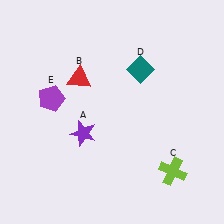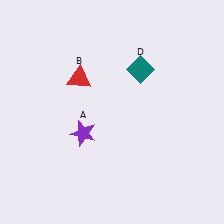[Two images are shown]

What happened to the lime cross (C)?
The lime cross (C) was removed in Image 2. It was in the bottom-right area of Image 1.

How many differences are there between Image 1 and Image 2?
There are 2 differences between the two images.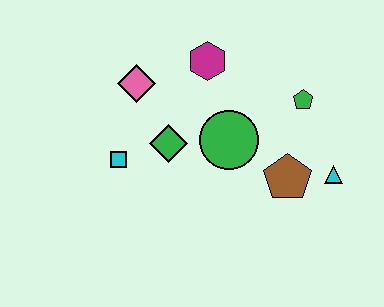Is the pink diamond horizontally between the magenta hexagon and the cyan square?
Yes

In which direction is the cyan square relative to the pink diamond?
The cyan square is below the pink diamond.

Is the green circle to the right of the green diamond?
Yes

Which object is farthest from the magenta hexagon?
The cyan triangle is farthest from the magenta hexagon.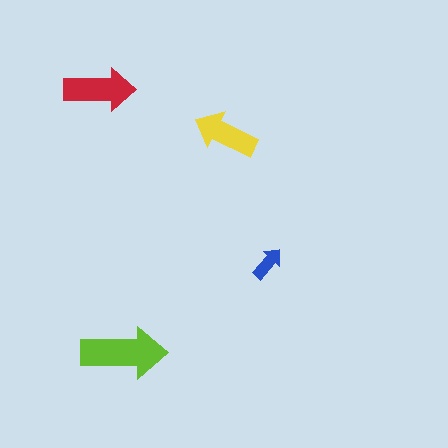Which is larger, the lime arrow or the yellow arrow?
The lime one.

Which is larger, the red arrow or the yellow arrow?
The red one.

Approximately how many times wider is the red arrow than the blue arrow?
About 2 times wider.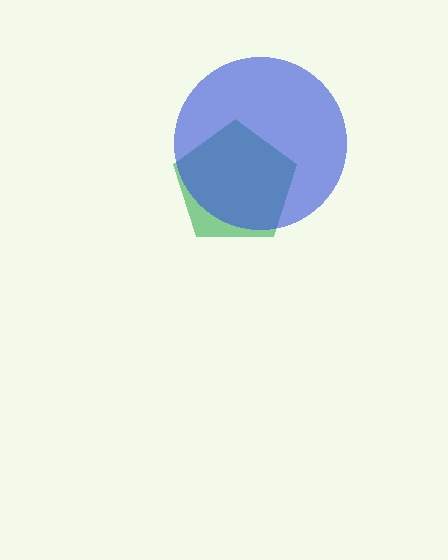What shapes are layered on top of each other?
The layered shapes are: a green pentagon, a blue circle.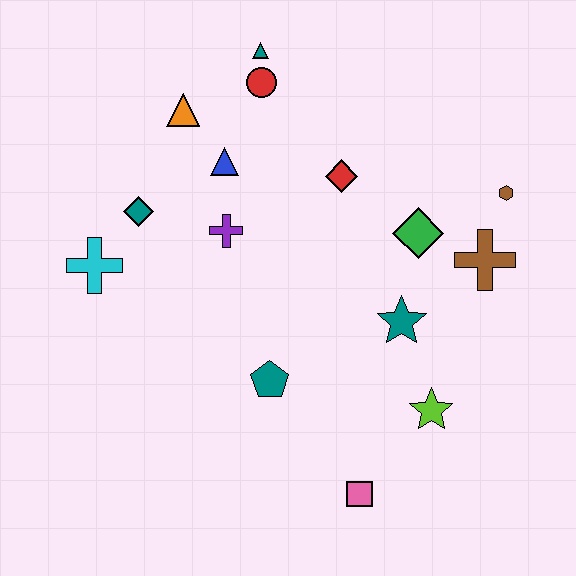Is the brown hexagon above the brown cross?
Yes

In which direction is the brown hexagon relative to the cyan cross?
The brown hexagon is to the right of the cyan cross.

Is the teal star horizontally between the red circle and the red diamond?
No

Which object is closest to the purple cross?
The blue triangle is closest to the purple cross.